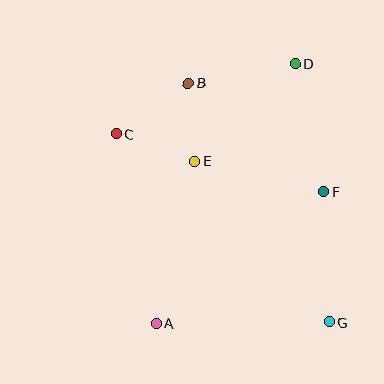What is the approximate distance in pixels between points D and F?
The distance between D and F is approximately 132 pixels.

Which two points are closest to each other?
Points B and E are closest to each other.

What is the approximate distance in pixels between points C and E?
The distance between C and E is approximately 82 pixels.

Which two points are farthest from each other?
Points A and D are farthest from each other.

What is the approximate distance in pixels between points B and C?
The distance between B and C is approximately 88 pixels.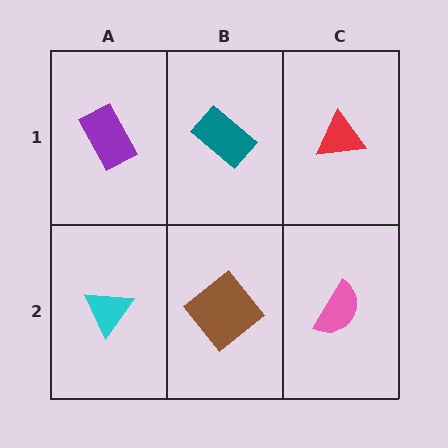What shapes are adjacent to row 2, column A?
A purple rectangle (row 1, column A), a brown diamond (row 2, column B).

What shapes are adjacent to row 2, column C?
A red triangle (row 1, column C), a brown diamond (row 2, column B).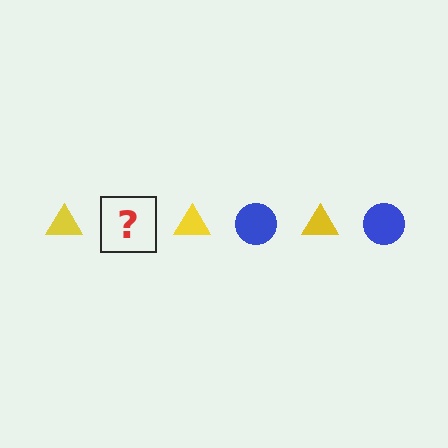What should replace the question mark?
The question mark should be replaced with a blue circle.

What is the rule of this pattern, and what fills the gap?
The rule is that the pattern alternates between yellow triangle and blue circle. The gap should be filled with a blue circle.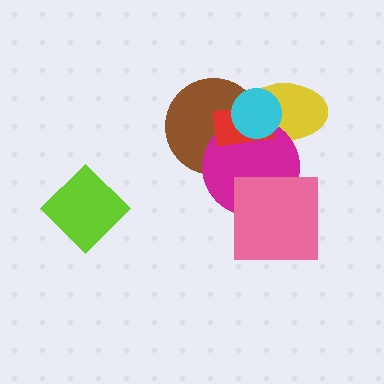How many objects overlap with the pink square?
1 object overlaps with the pink square.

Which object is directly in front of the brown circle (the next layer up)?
The magenta circle is directly in front of the brown circle.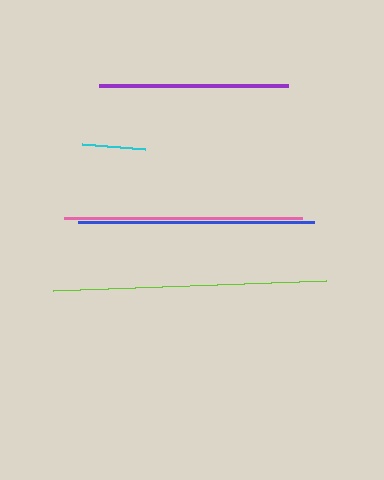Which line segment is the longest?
The lime line is the longest at approximately 273 pixels.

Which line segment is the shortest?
The cyan line is the shortest at approximately 63 pixels.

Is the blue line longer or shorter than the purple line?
The blue line is longer than the purple line.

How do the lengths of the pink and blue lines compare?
The pink and blue lines are approximately the same length.